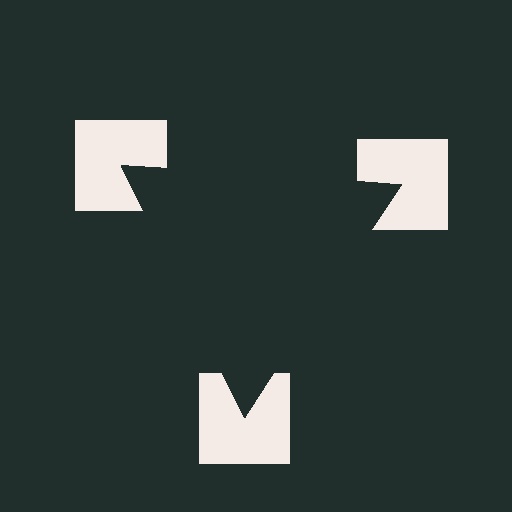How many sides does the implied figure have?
3 sides.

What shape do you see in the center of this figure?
An illusory triangle — its edges are inferred from the aligned wedge cuts in the notched squares, not physically drawn.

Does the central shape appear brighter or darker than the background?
It typically appears slightly darker than the background, even though no actual brightness change is drawn.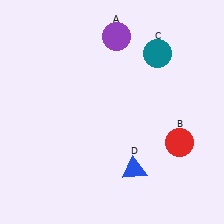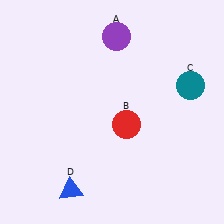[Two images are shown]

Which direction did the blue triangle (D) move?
The blue triangle (D) moved left.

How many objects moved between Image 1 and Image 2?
3 objects moved between the two images.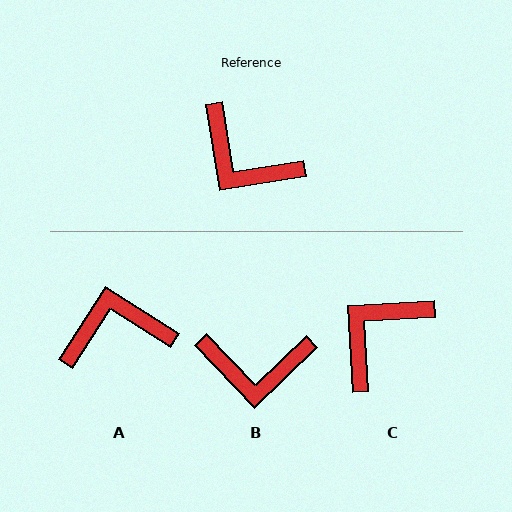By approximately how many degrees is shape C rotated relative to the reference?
Approximately 96 degrees clockwise.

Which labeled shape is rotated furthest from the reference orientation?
A, about 132 degrees away.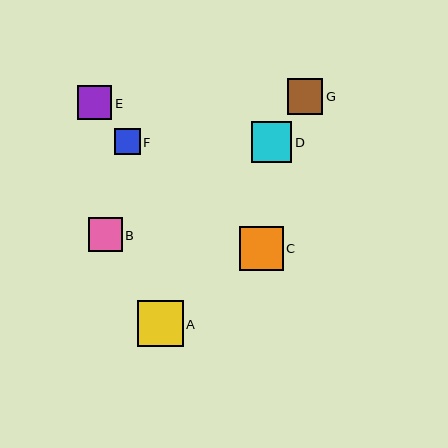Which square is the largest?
Square A is the largest with a size of approximately 45 pixels.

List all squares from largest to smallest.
From largest to smallest: A, C, D, G, E, B, F.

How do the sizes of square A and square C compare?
Square A and square C are approximately the same size.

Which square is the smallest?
Square F is the smallest with a size of approximately 26 pixels.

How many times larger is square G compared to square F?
Square G is approximately 1.4 times the size of square F.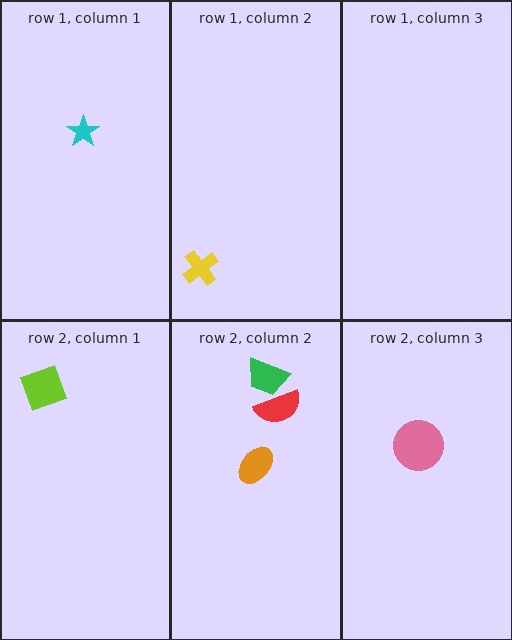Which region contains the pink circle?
The row 2, column 3 region.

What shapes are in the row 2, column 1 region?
The lime diamond.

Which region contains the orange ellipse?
The row 2, column 2 region.